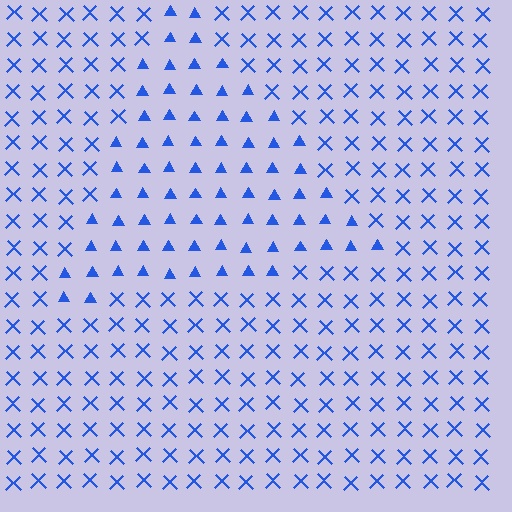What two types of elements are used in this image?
The image uses triangles inside the triangle region and X marks outside it.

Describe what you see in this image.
The image is filled with small blue elements arranged in a uniform grid. A triangle-shaped region contains triangles, while the surrounding area contains X marks. The boundary is defined purely by the change in element shape.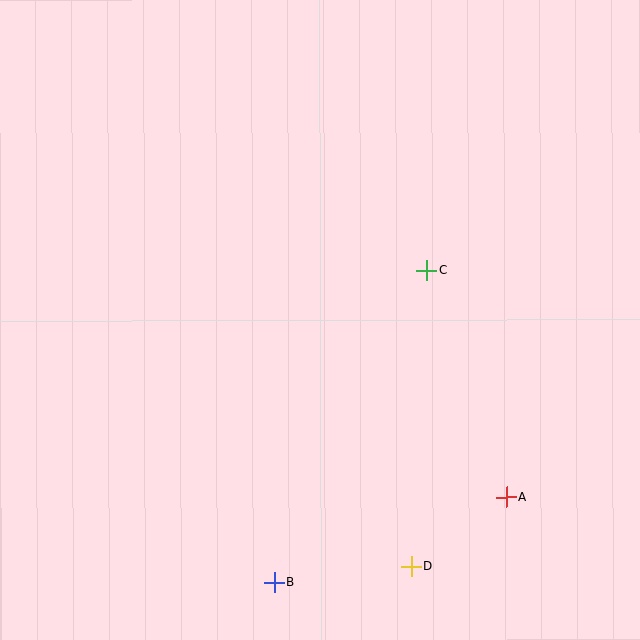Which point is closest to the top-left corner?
Point C is closest to the top-left corner.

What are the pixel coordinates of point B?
Point B is at (274, 582).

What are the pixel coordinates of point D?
Point D is at (411, 566).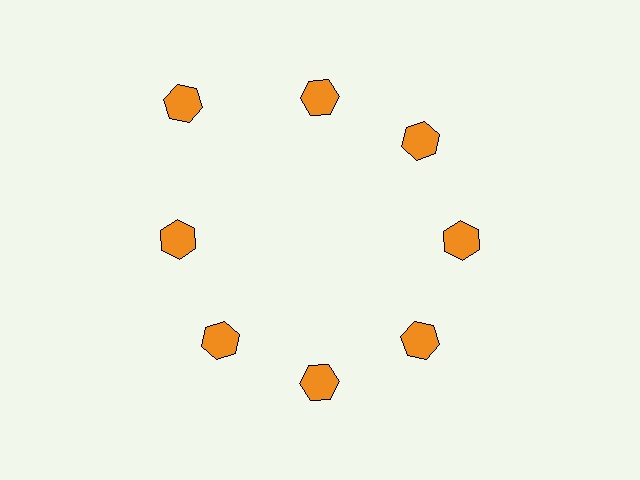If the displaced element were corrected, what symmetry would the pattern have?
It would have 8-fold rotational symmetry — the pattern would map onto itself every 45 degrees.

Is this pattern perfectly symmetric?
No. The 8 orange hexagons are arranged in a ring, but one element near the 10 o'clock position is pushed outward from the center, breaking the 8-fold rotational symmetry.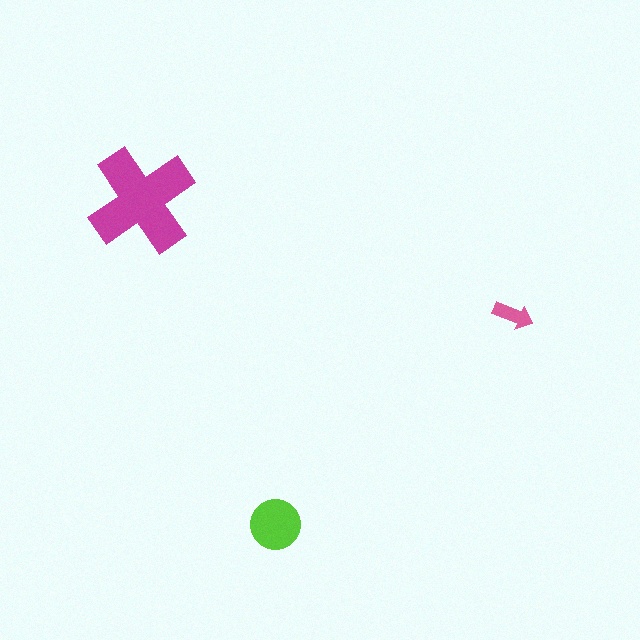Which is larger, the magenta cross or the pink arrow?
The magenta cross.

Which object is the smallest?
The pink arrow.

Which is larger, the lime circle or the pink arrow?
The lime circle.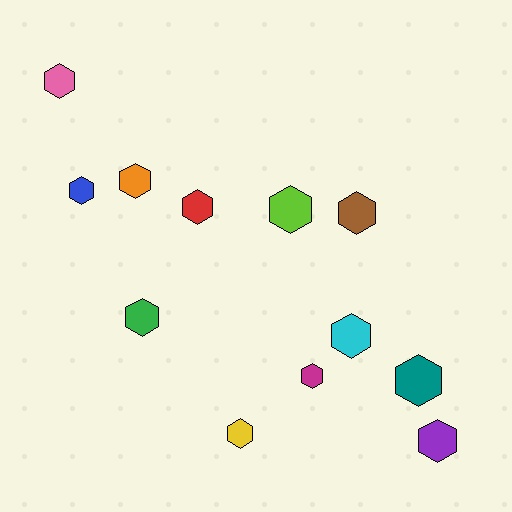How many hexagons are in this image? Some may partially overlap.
There are 12 hexagons.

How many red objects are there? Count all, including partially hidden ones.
There is 1 red object.